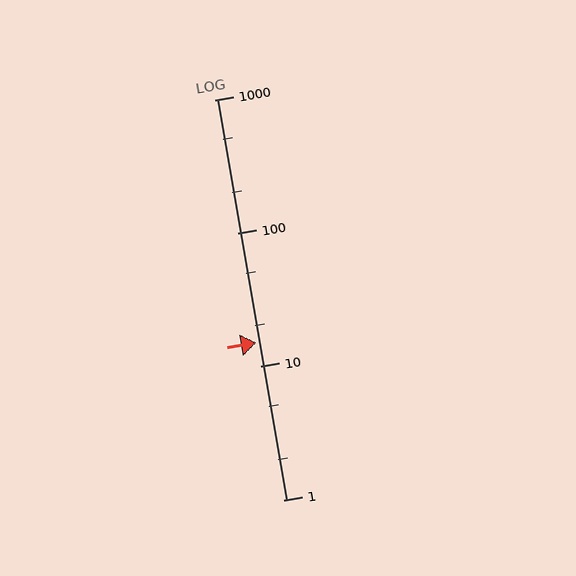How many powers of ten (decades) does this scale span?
The scale spans 3 decades, from 1 to 1000.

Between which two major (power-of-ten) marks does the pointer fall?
The pointer is between 10 and 100.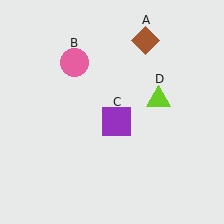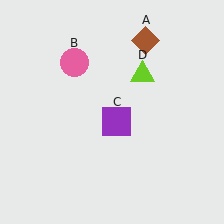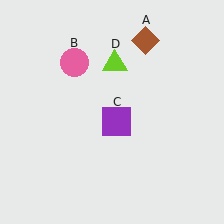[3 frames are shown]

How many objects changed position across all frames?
1 object changed position: lime triangle (object D).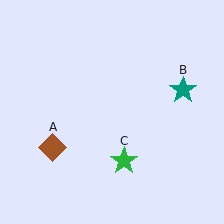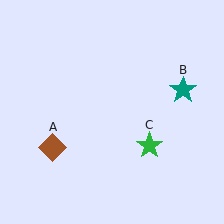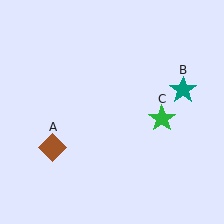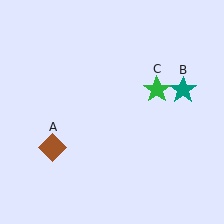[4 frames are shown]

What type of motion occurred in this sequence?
The green star (object C) rotated counterclockwise around the center of the scene.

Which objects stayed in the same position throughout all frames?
Brown diamond (object A) and teal star (object B) remained stationary.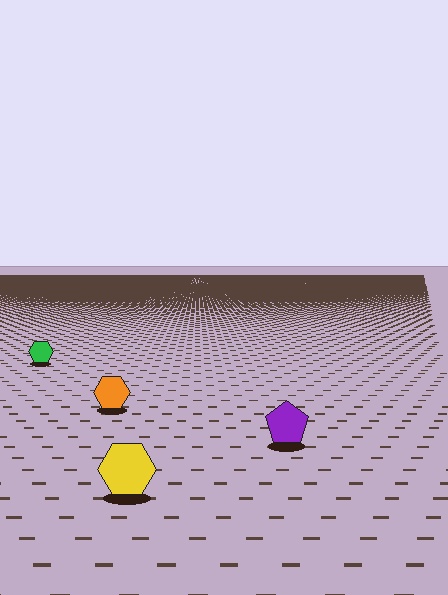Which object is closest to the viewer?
The yellow hexagon is closest. The texture marks near it are larger and more spread out.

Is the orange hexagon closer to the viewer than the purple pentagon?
No. The purple pentagon is closer — you can tell from the texture gradient: the ground texture is coarser near it.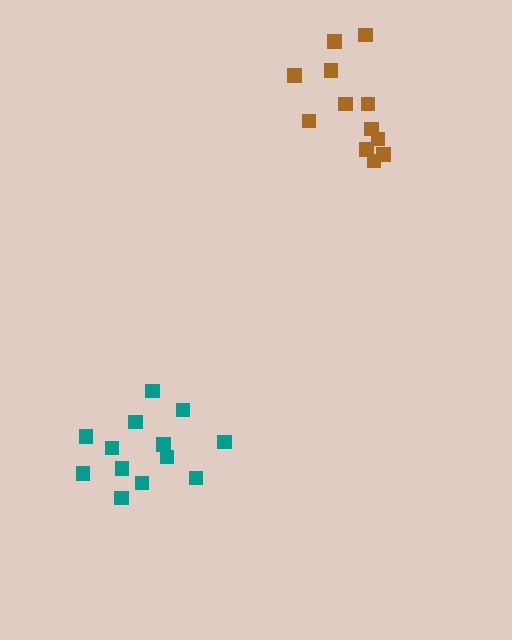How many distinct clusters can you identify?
There are 2 distinct clusters.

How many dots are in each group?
Group 1: 12 dots, Group 2: 13 dots (25 total).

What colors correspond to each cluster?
The clusters are colored: brown, teal.